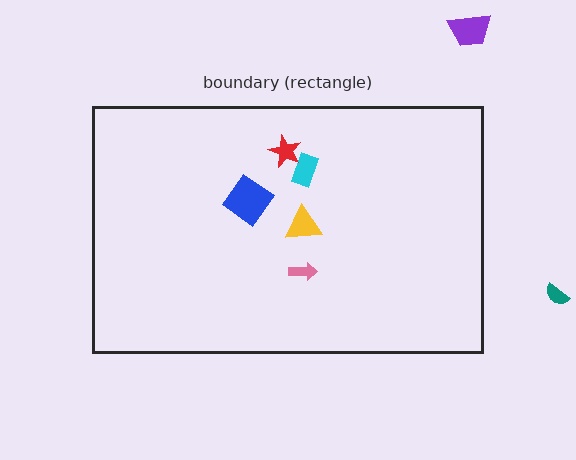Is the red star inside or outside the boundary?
Inside.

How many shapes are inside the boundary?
5 inside, 2 outside.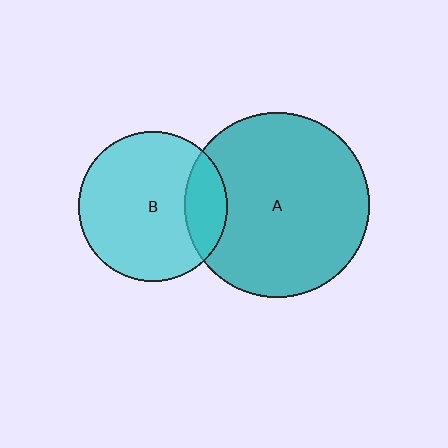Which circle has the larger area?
Circle A (teal).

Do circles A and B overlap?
Yes.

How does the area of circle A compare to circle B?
Approximately 1.5 times.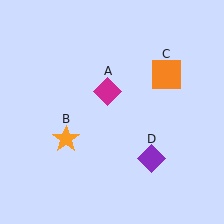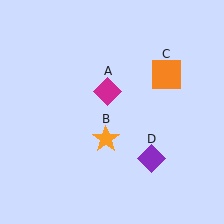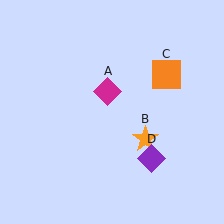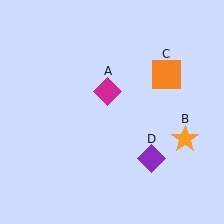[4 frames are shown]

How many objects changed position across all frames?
1 object changed position: orange star (object B).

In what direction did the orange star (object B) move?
The orange star (object B) moved right.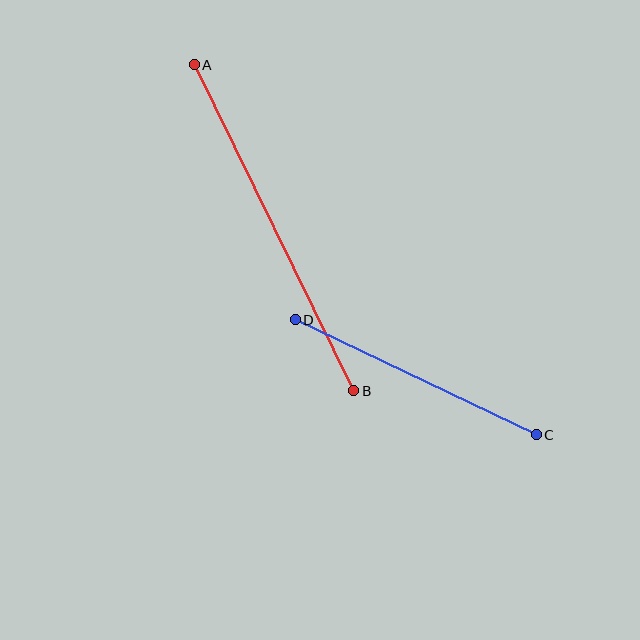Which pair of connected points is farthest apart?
Points A and B are farthest apart.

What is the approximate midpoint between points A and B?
The midpoint is at approximately (274, 228) pixels.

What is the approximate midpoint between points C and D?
The midpoint is at approximately (416, 377) pixels.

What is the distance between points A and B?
The distance is approximately 363 pixels.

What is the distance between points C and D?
The distance is approximately 267 pixels.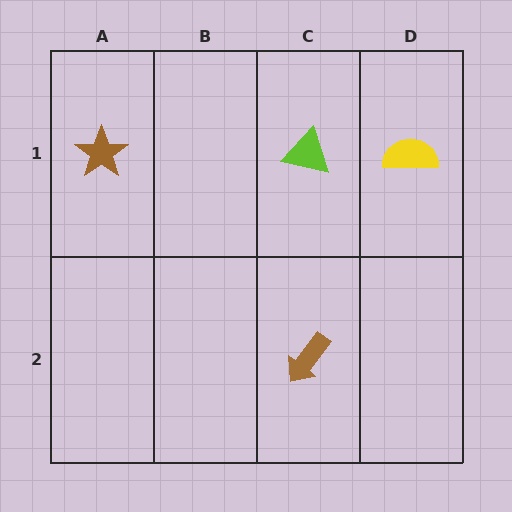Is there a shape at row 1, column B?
No, that cell is empty.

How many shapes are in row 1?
3 shapes.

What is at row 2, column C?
A brown arrow.